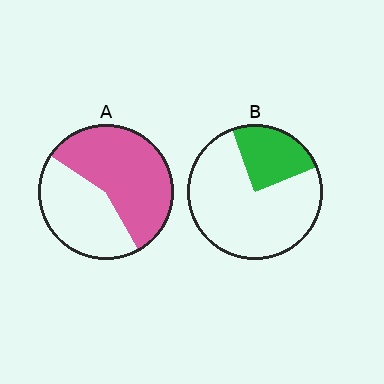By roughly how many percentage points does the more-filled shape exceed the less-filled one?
By roughly 35 percentage points (A over B).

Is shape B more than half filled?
No.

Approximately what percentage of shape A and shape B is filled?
A is approximately 60% and B is approximately 25%.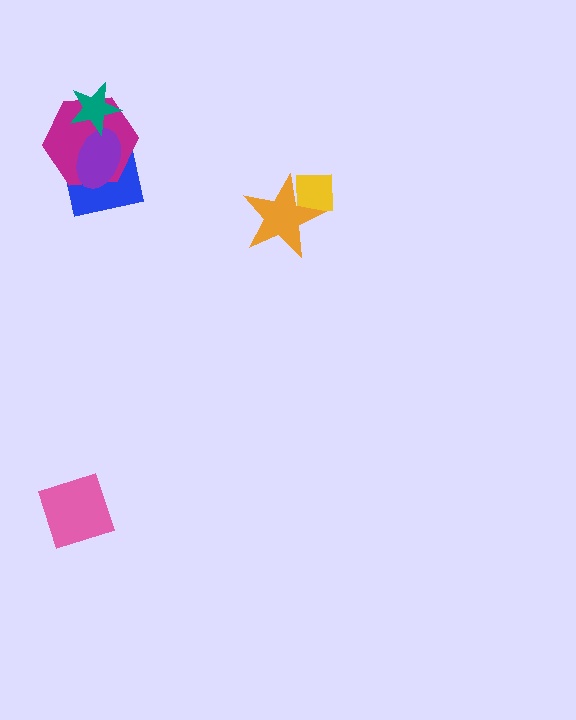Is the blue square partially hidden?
Yes, it is partially covered by another shape.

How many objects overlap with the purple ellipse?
3 objects overlap with the purple ellipse.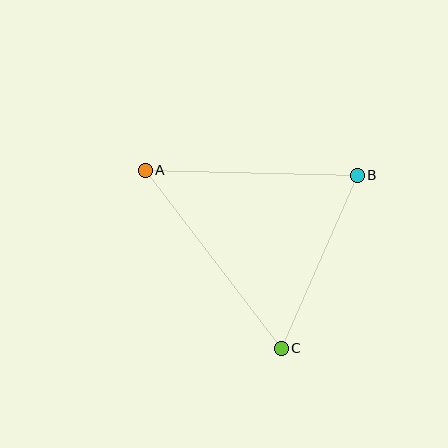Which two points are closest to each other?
Points B and C are closest to each other.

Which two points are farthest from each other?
Points A and C are farthest from each other.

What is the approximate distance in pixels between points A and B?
The distance between A and B is approximately 212 pixels.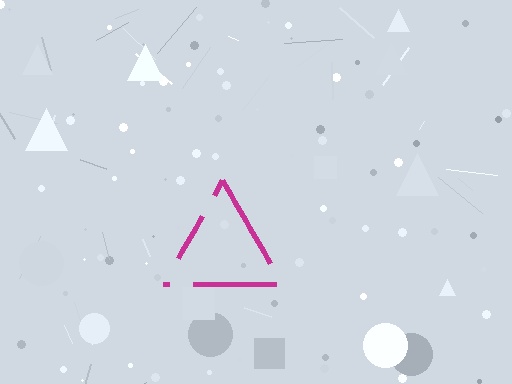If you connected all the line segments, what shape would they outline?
They would outline a triangle.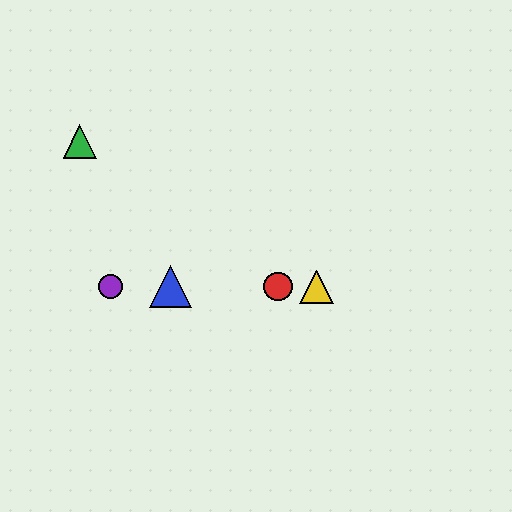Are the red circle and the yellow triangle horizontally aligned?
Yes, both are at y≈287.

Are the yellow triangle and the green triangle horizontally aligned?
No, the yellow triangle is at y≈287 and the green triangle is at y≈141.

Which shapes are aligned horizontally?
The red circle, the blue triangle, the yellow triangle, the purple circle are aligned horizontally.